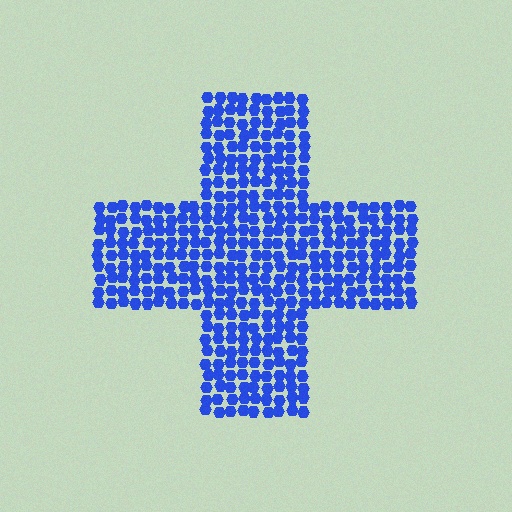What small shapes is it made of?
It is made of small hexagons.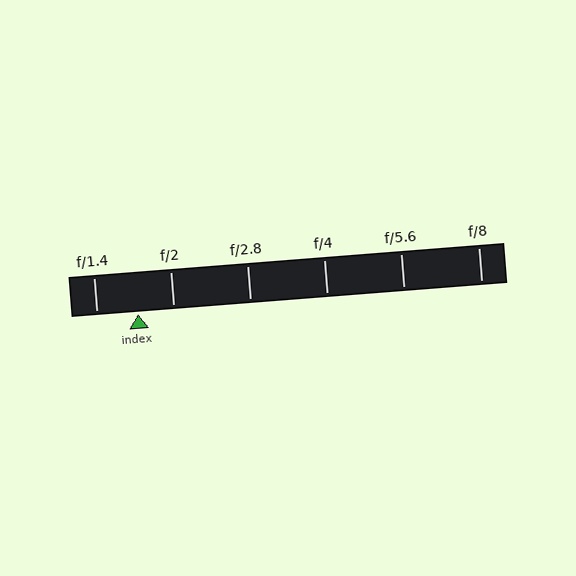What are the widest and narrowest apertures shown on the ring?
The widest aperture shown is f/1.4 and the narrowest is f/8.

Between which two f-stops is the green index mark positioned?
The index mark is between f/1.4 and f/2.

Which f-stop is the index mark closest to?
The index mark is closest to f/2.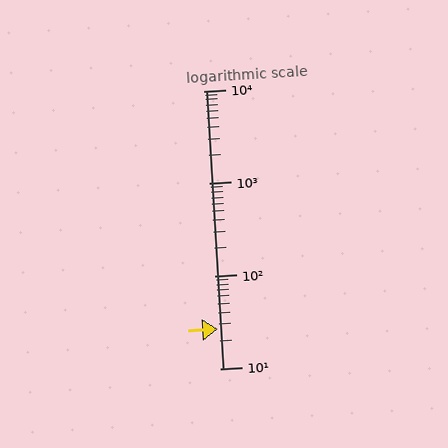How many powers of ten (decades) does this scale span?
The scale spans 3 decades, from 10 to 10000.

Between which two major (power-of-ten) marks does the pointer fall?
The pointer is between 10 and 100.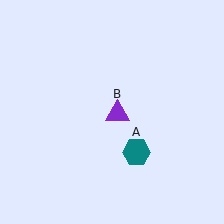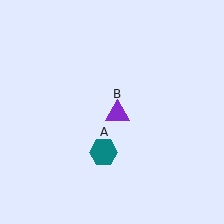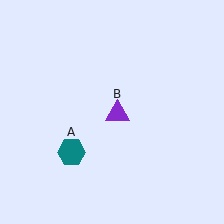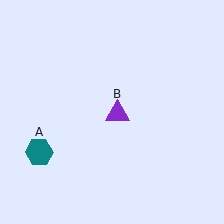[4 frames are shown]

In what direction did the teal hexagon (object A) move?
The teal hexagon (object A) moved left.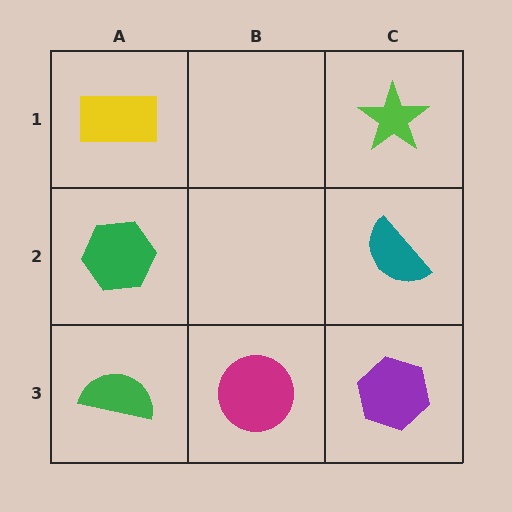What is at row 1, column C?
A lime star.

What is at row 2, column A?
A green hexagon.